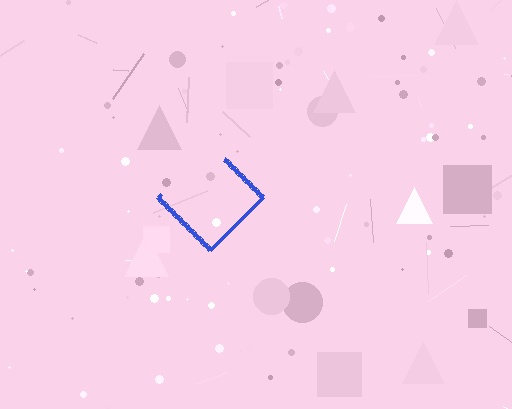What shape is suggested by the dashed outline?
The dashed outline suggests a diamond.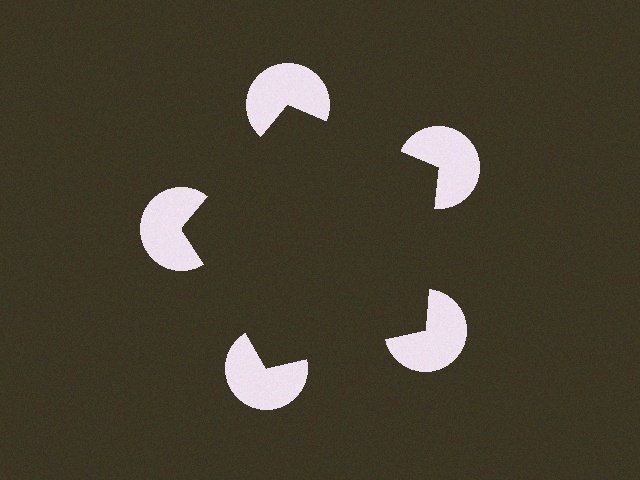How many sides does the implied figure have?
5 sides.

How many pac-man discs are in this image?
There are 5 — one at each vertex of the illusory pentagon.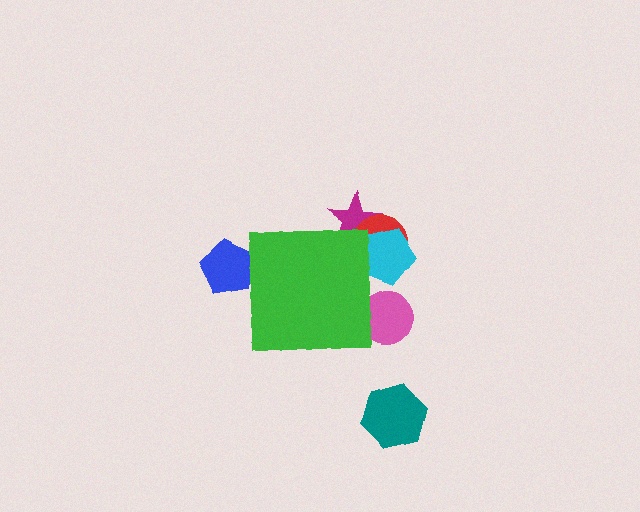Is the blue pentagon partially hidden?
Yes, the blue pentagon is partially hidden behind the green square.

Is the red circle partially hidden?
Yes, the red circle is partially hidden behind the green square.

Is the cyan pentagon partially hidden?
Yes, the cyan pentagon is partially hidden behind the green square.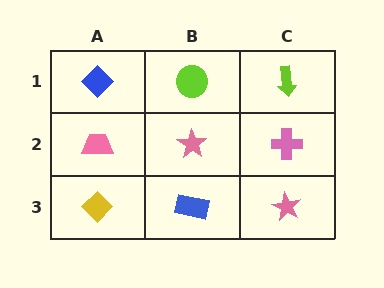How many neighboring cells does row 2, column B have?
4.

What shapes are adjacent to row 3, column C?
A pink cross (row 2, column C), a blue rectangle (row 3, column B).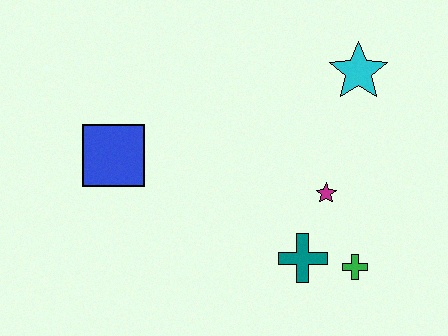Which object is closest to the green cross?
The teal cross is closest to the green cross.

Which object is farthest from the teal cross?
The blue square is farthest from the teal cross.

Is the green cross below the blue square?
Yes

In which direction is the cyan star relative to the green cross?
The cyan star is above the green cross.